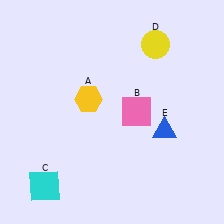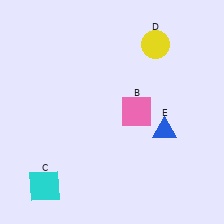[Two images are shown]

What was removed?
The yellow hexagon (A) was removed in Image 2.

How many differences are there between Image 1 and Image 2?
There is 1 difference between the two images.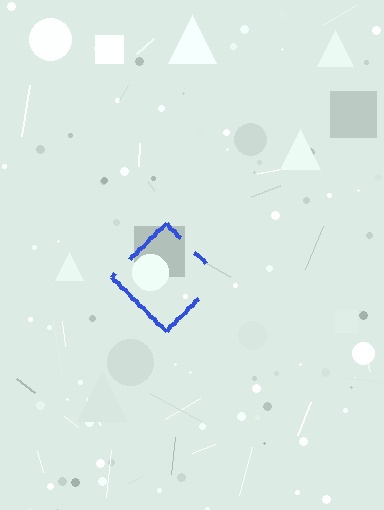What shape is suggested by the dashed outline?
The dashed outline suggests a diamond.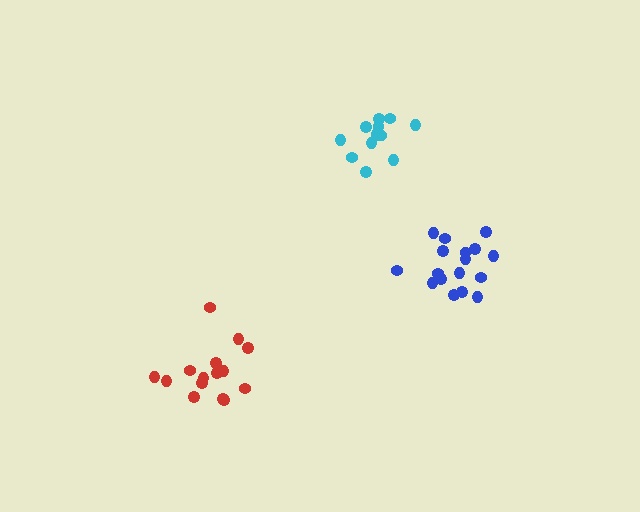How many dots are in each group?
Group 1: 15 dots, Group 2: 13 dots, Group 3: 17 dots (45 total).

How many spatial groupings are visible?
There are 3 spatial groupings.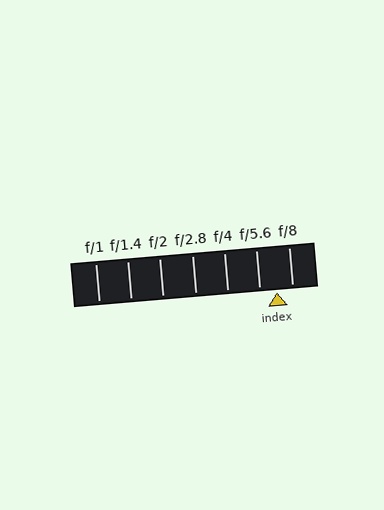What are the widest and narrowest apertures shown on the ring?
The widest aperture shown is f/1 and the narrowest is f/8.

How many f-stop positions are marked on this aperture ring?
There are 7 f-stop positions marked.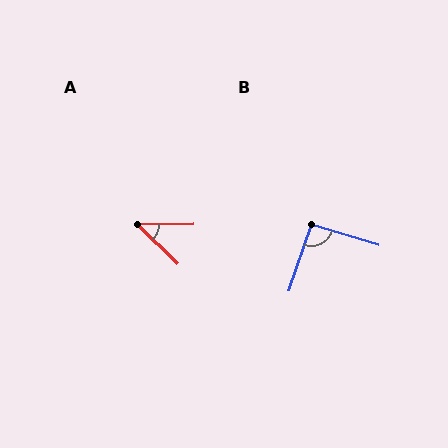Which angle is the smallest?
A, at approximately 45 degrees.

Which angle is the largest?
B, at approximately 92 degrees.